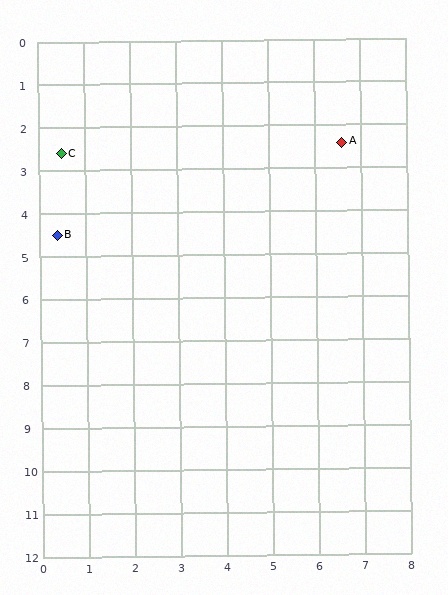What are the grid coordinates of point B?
Point B is at approximately (0.4, 4.5).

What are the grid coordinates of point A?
Point A is at approximately (6.6, 2.4).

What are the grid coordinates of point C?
Point C is at approximately (0.5, 2.6).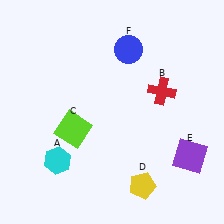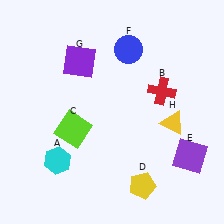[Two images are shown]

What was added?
A purple square (G), a yellow triangle (H) were added in Image 2.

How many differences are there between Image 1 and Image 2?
There are 2 differences between the two images.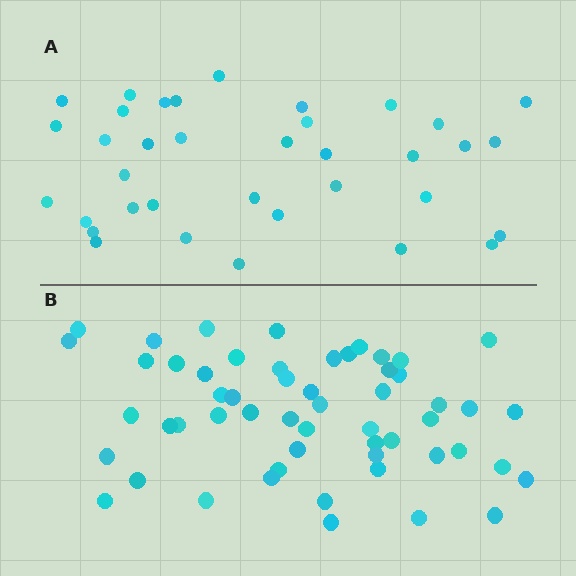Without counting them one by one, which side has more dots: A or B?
Region B (the bottom region) has more dots.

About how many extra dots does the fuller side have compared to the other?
Region B has approximately 20 more dots than region A.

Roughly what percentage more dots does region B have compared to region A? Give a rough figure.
About 55% more.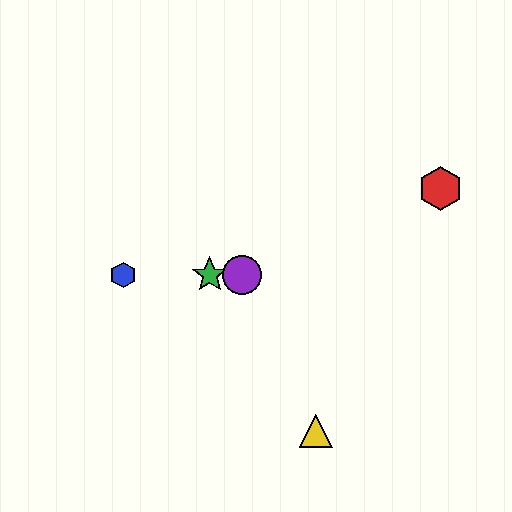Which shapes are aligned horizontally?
The blue hexagon, the green star, the purple circle are aligned horizontally.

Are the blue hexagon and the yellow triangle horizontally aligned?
No, the blue hexagon is at y≈275 and the yellow triangle is at y≈431.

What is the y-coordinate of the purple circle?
The purple circle is at y≈275.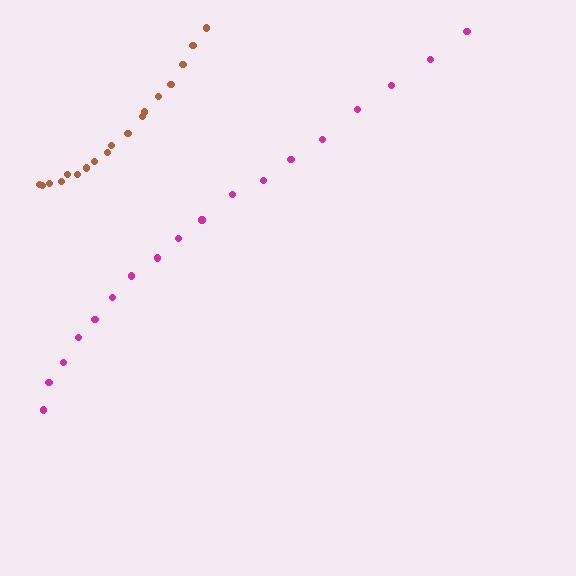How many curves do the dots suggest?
There are 2 distinct paths.